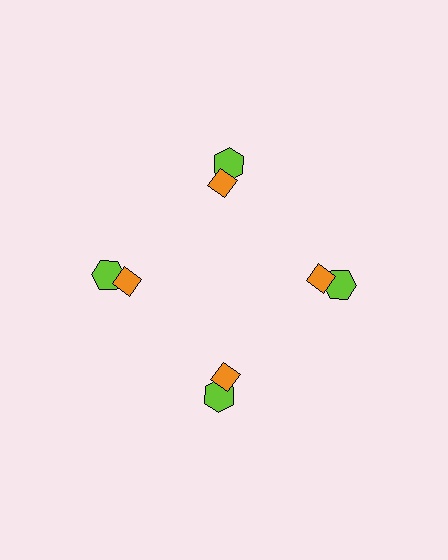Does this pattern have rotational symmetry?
Yes, this pattern has 4-fold rotational symmetry. It looks the same after rotating 90 degrees around the center.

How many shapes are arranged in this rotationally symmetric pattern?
There are 8 shapes, arranged in 4 groups of 2.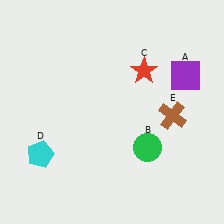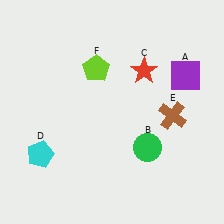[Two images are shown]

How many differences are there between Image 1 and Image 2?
There is 1 difference between the two images.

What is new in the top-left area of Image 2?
A lime pentagon (F) was added in the top-left area of Image 2.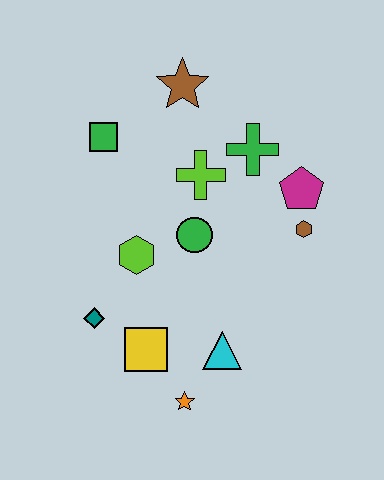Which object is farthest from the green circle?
The orange star is farthest from the green circle.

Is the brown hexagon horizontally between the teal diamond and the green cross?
No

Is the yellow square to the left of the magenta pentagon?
Yes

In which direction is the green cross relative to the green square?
The green cross is to the right of the green square.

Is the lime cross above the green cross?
No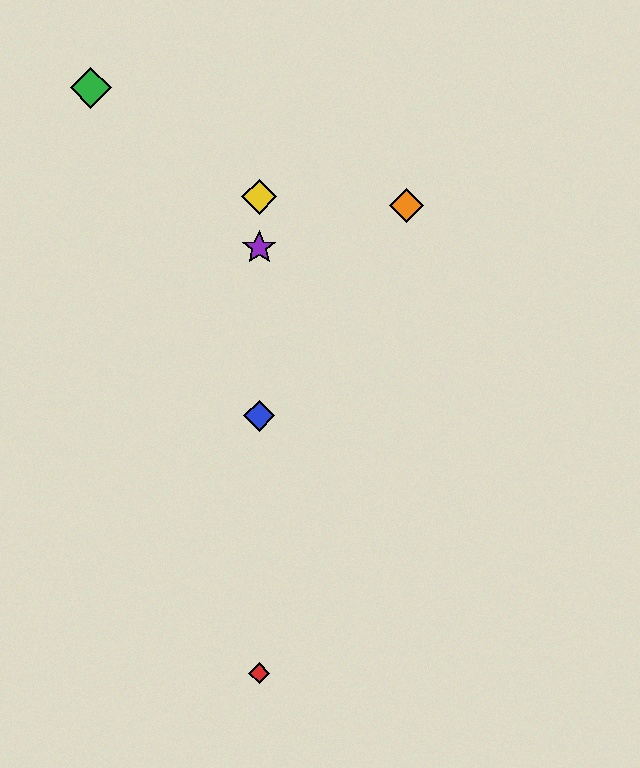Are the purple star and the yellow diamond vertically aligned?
Yes, both are at x≈259.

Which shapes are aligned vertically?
The red diamond, the blue diamond, the yellow diamond, the purple star are aligned vertically.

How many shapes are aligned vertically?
4 shapes (the red diamond, the blue diamond, the yellow diamond, the purple star) are aligned vertically.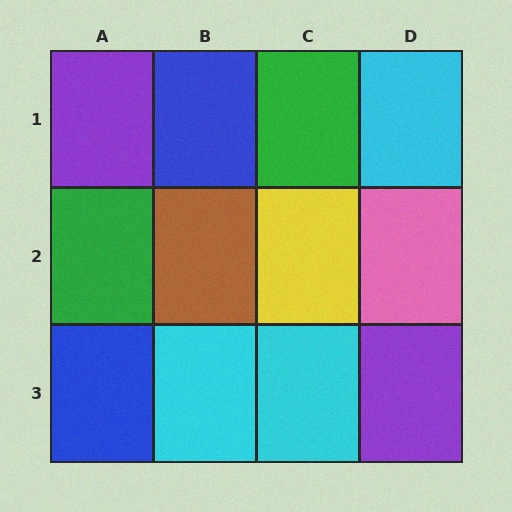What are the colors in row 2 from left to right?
Green, brown, yellow, pink.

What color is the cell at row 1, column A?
Purple.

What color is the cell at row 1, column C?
Green.